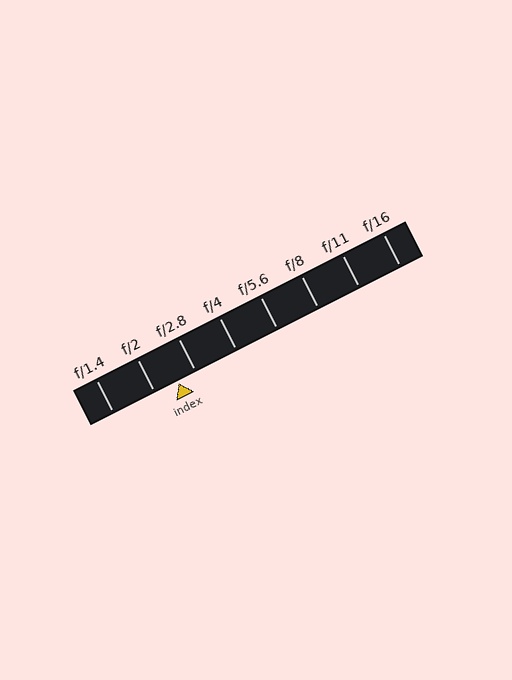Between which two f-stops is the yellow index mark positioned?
The index mark is between f/2 and f/2.8.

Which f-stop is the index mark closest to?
The index mark is closest to f/2.8.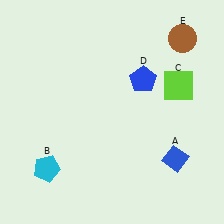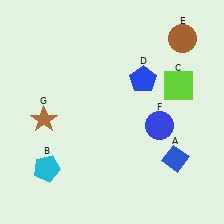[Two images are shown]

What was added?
A blue circle (F), a brown star (G) were added in Image 2.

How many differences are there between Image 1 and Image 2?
There are 2 differences between the two images.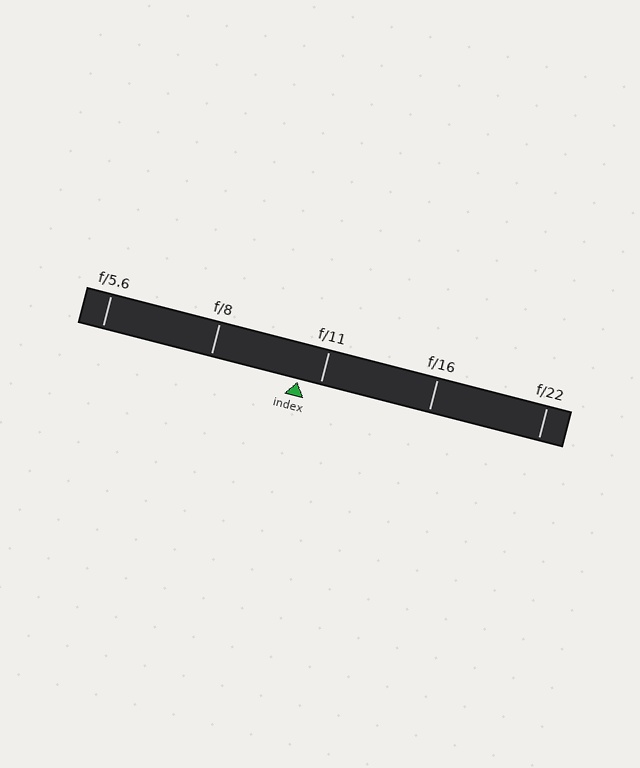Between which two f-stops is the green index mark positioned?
The index mark is between f/8 and f/11.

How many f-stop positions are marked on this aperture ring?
There are 5 f-stop positions marked.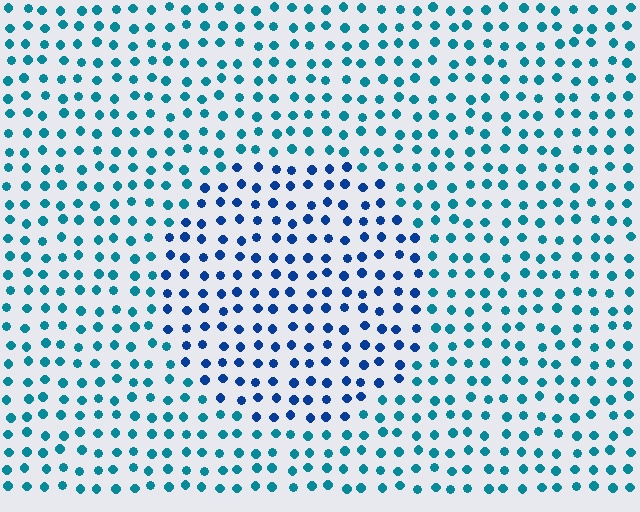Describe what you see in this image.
The image is filled with small teal elements in a uniform arrangement. A circle-shaped region is visible where the elements are tinted to a slightly different hue, forming a subtle color boundary.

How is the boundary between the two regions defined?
The boundary is defined purely by a slight shift in hue (about 33 degrees). Spacing, size, and orientation are identical on both sides.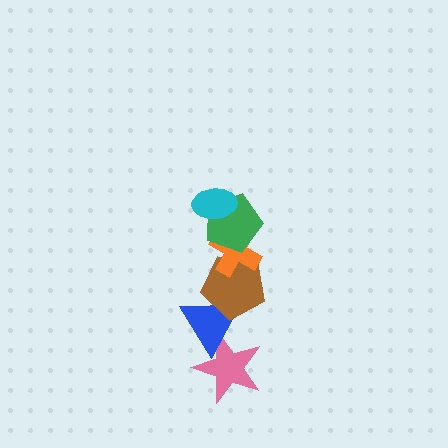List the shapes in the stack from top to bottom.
From top to bottom: the cyan ellipse, the green pentagon, the orange cross, the brown pentagon, the blue triangle, the pink star.